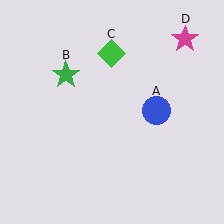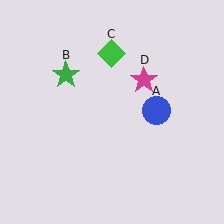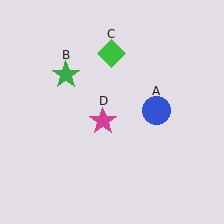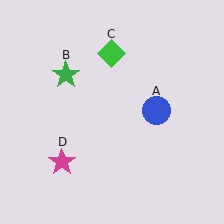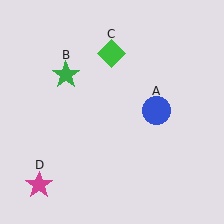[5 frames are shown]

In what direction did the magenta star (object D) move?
The magenta star (object D) moved down and to the left.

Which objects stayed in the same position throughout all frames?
Blue circle (object A) and green star (object B) and green diamond (object C) remained stationary.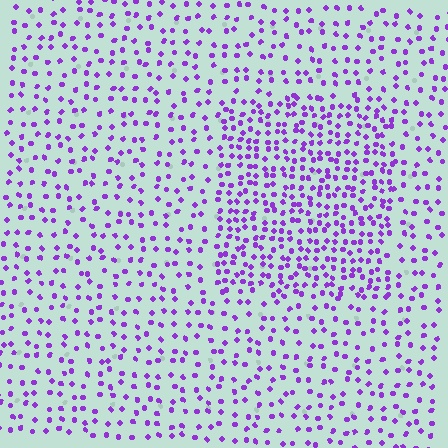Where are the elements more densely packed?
The elements are more densely packed inside the rectangle boundary.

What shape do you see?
I see a rectangle.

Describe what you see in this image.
The image contains small purple elements arranged at two different densities. A rectangle-shaped region is visible where the elements are more densely packed than the surrounding area.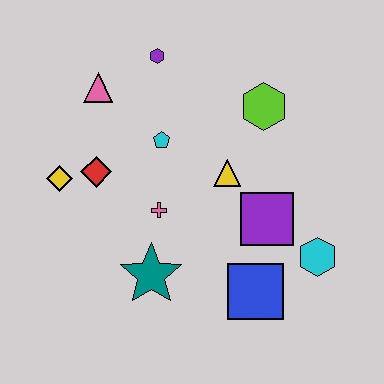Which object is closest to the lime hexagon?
The yellow triangle is closest to the lime hexagon.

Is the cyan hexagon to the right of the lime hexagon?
Yes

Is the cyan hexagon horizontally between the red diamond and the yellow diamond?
No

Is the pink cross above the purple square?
Yes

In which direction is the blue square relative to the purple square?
The blue square is below the purple square.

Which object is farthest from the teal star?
The purple hexagon is farthest from the teal star.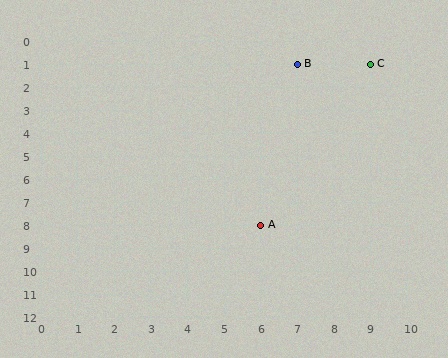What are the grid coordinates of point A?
Point A is at grid coordinates (6, 8).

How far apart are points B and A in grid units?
Points B and A are 1 column and 7 rows apart (about 7.1 grid units diagonally).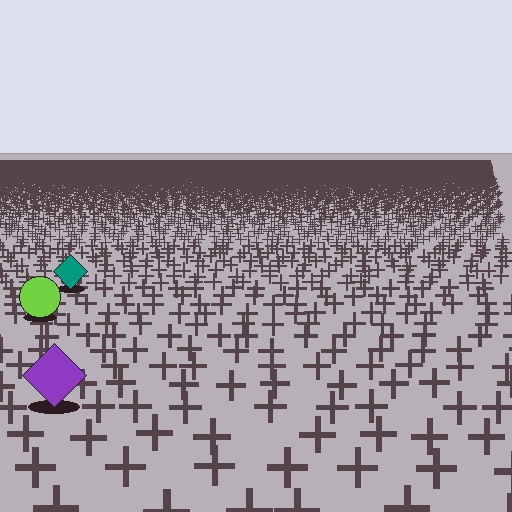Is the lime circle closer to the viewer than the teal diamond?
Yes. The lime circle is closer — you can tell from the texture gradient: the ground texture is coarser near it.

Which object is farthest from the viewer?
The teal diamond is farthest from the viewer. It appears smaller and the ground texture around it is denser.